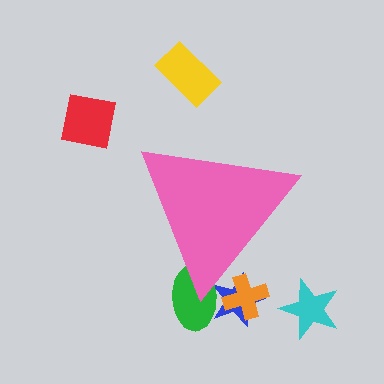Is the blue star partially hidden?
Yes, the blue star is partially hidden behind the pink triangle.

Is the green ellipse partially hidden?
Yes, the green ellipse is partially hidden behind the pink triangle.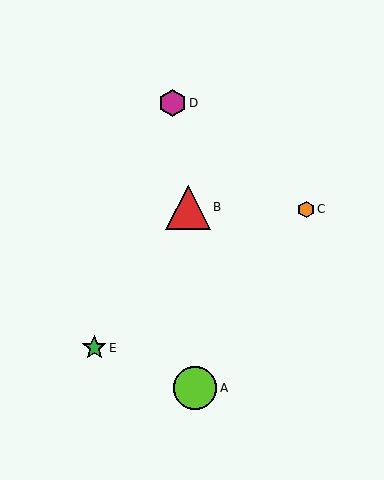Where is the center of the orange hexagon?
The center of the orange hexagon is at (306, 209).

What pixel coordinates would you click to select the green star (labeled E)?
Click at (94, 348) to select the green star E.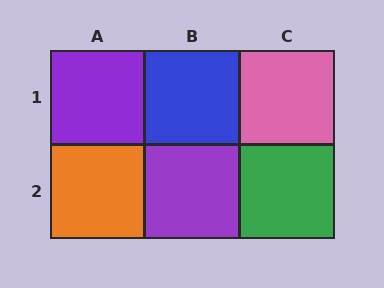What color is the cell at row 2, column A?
Orange.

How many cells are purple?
2 cells are purple.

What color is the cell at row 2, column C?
Green.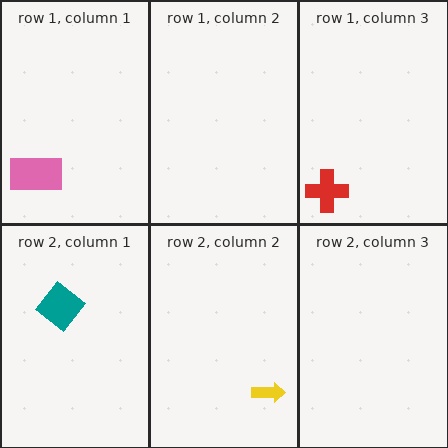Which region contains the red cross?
The row 1, column 3 region.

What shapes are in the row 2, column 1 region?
The teal diamond.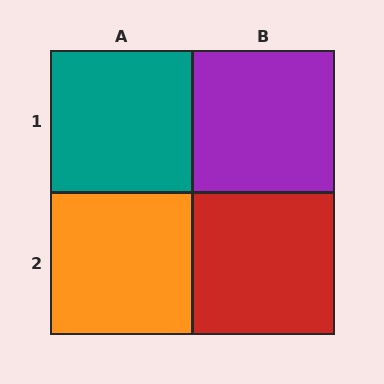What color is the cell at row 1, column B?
Purple.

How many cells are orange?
1 cell is orange.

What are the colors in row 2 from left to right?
Orange, red.